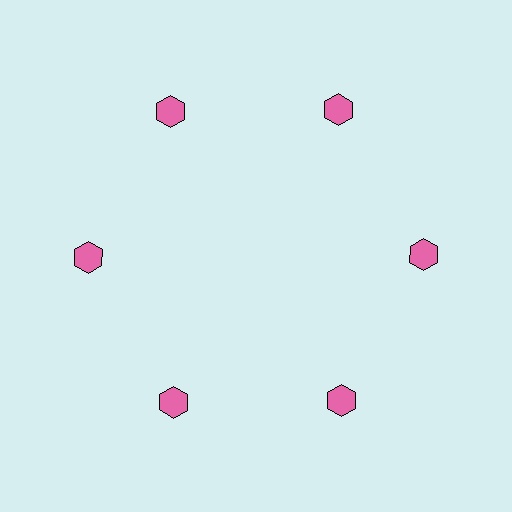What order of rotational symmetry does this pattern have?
This pattern has 6-fold rotational symmetry.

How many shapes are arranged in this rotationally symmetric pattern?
There are 6 shapes, arranged in 6 groups of 1.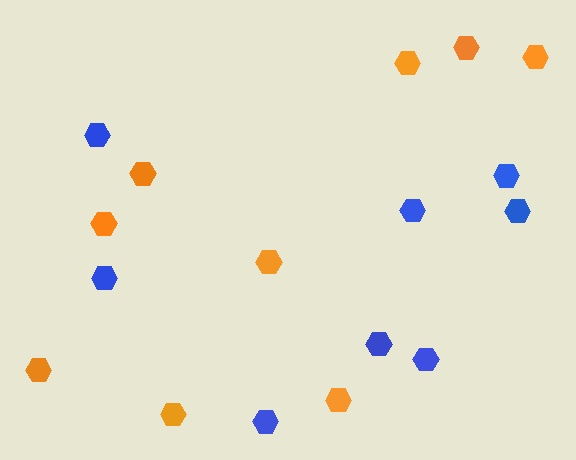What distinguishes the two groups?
There are 2 groups: one group of orange hexagons (9) and one group of blue hexagons (8).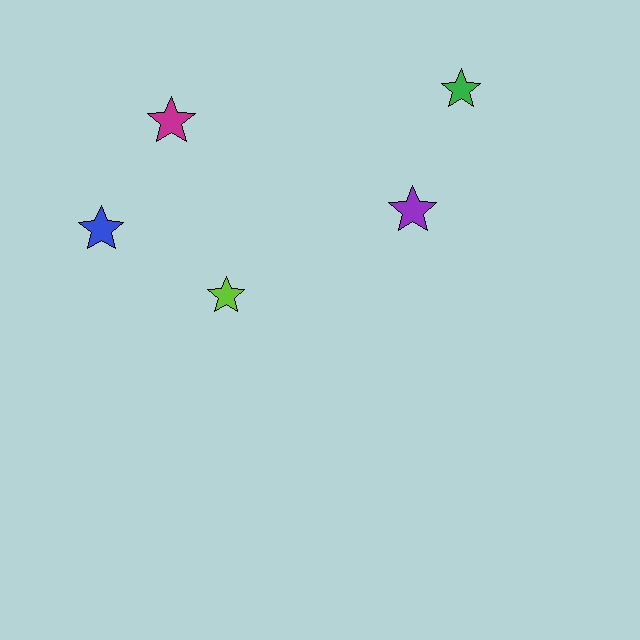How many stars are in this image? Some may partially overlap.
There are 5 stars.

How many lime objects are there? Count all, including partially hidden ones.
There is 1 lime object.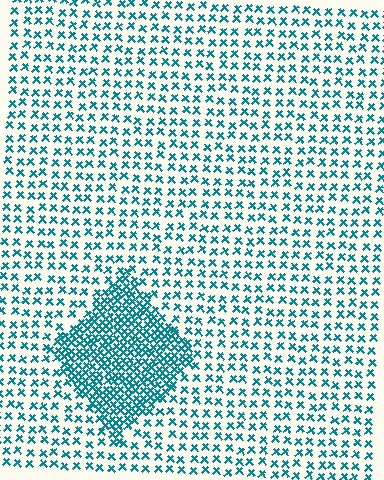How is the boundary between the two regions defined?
The boundary is defined by a change in element density (approximately 2.5x ratio). All elements are the same color, size, and shape.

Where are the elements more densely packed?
The elements are more densely packed inside the diamond boundary.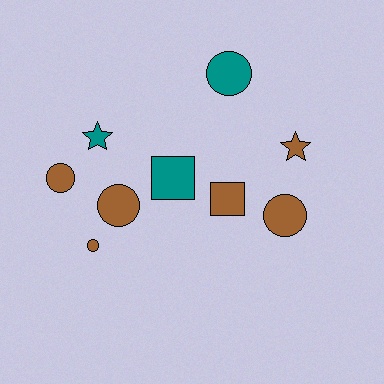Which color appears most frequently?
Brown, with 6 objects.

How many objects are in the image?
There are 9 objects.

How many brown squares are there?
There is 1 brown square.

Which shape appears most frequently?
Circle, with 5 objects.